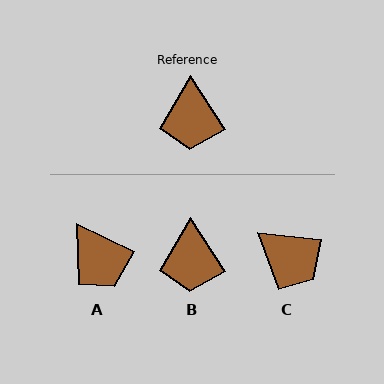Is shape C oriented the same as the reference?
No, it is off by about 50 degrees.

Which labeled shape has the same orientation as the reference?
B.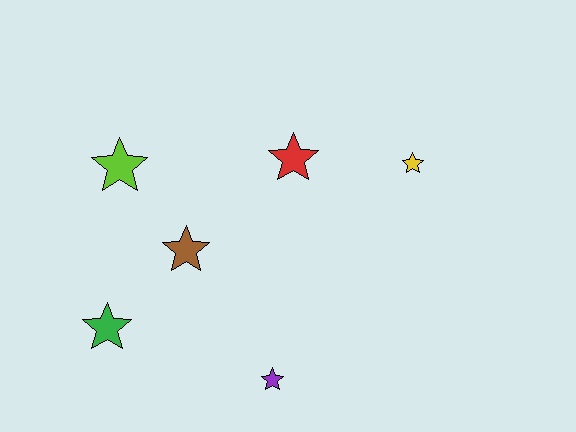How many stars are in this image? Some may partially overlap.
There are 6 stars.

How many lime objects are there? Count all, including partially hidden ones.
There is 1 lime object.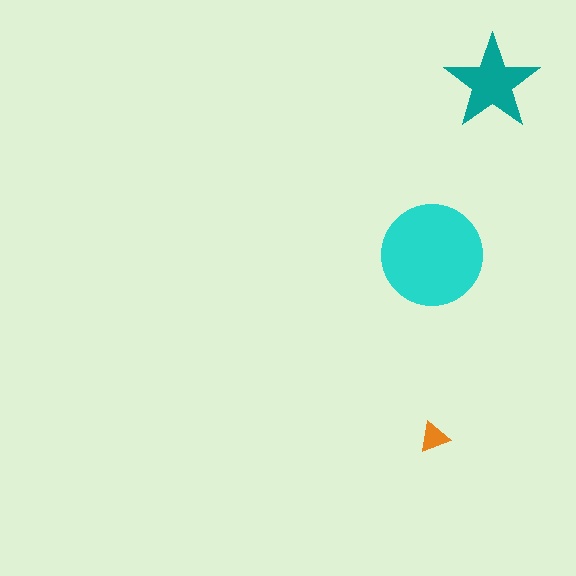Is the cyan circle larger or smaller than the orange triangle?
Larger.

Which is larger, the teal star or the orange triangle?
The teal star.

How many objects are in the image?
There are 3 objects in the image.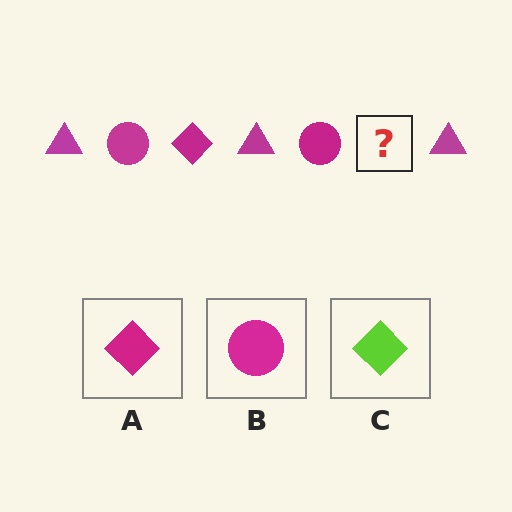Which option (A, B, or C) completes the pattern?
A.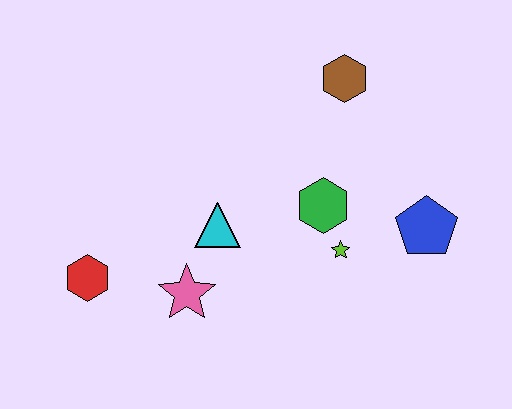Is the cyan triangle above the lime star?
Yes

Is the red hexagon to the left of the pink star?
Yes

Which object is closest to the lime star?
The green hexagon is closest to the lime star.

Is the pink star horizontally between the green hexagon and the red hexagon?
Yes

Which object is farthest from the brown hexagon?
The red hexagon is farthest from the brown hexagon.